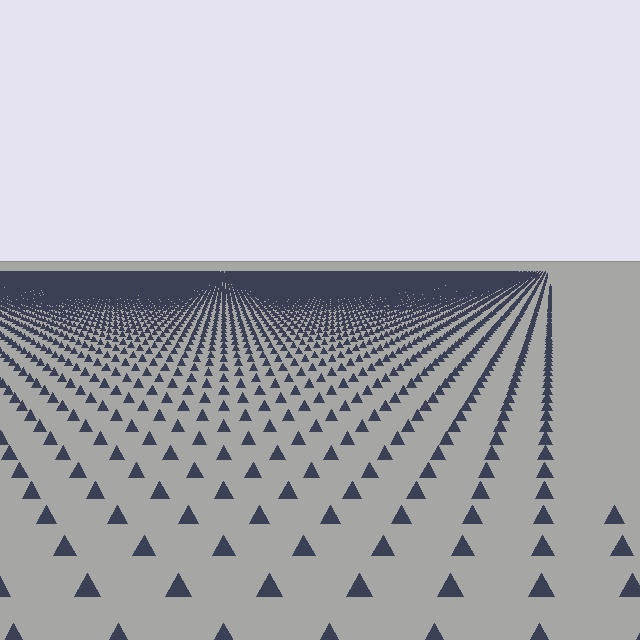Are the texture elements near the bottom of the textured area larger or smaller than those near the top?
Larger. Near the bottom, elements are closer to the viewer and appear at a bigger on-screen size.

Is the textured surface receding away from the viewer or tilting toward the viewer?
The surface is receding away from the viewer. Texture elements get smaller and denser toward the top.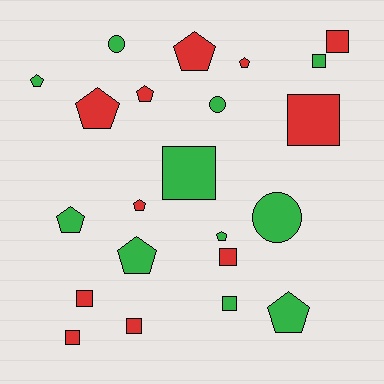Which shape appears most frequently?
Pentagon, with 10 objects.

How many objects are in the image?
There are 22 objects.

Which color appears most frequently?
Red, with 11 objects.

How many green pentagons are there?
There are 5 green pentagons.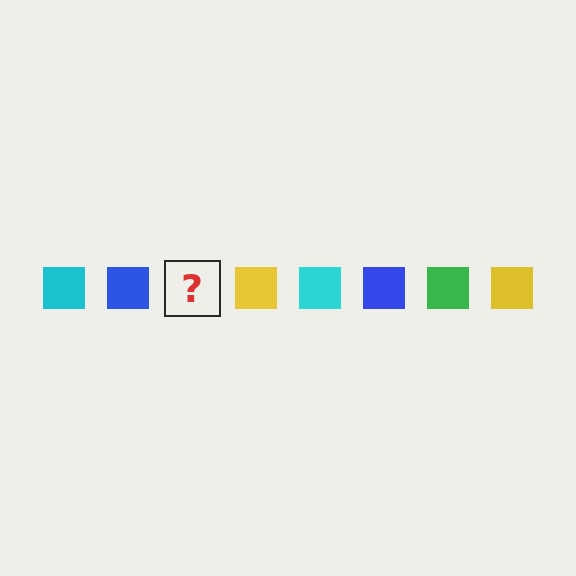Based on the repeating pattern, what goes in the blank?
The blank should be a green square.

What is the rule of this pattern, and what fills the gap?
The rule is that the pattern cycles through cyan, blue, green, yellow squares. The gap should be filled with a green square.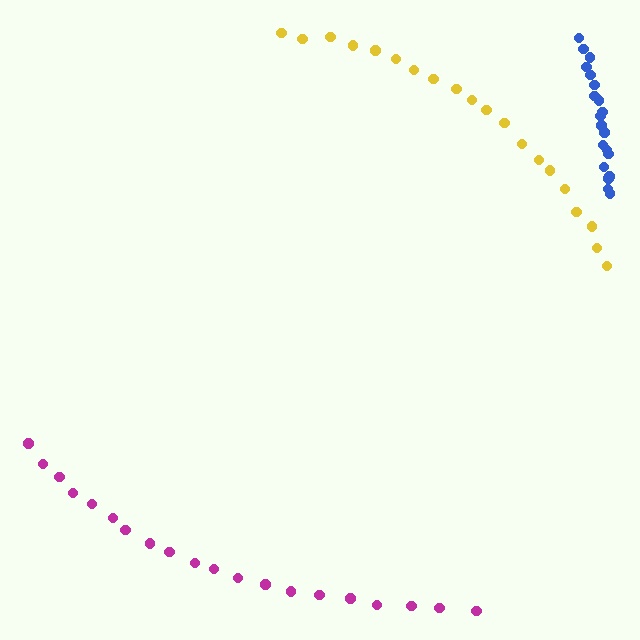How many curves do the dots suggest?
There are 3 distinct paths.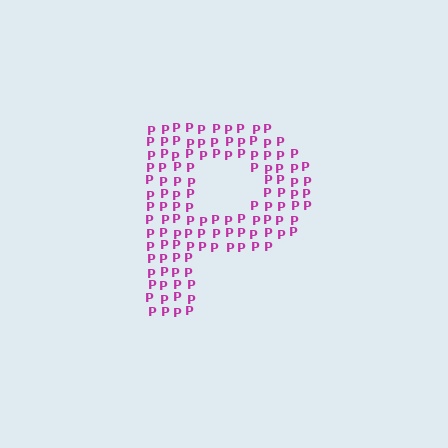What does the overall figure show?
The overall figure shows the letter P.